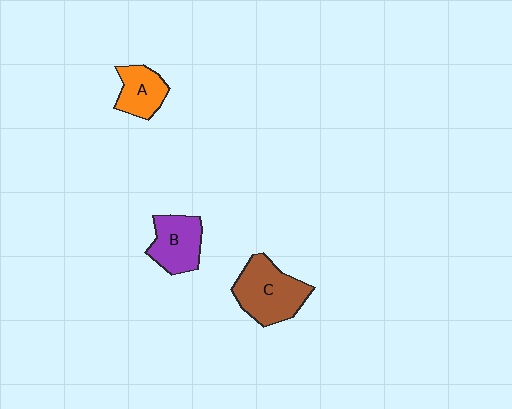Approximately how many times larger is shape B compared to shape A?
Approximately 1.2 times.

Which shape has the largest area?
Shape C (brown).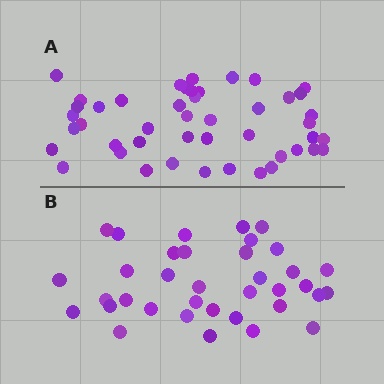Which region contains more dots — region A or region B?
Region A (the top region) has more dots.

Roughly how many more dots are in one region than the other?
Region A has roughly 10 or so more dots than region B.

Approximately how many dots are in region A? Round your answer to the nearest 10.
About 50 dots. (The exact count is 46, which rounds to 50.)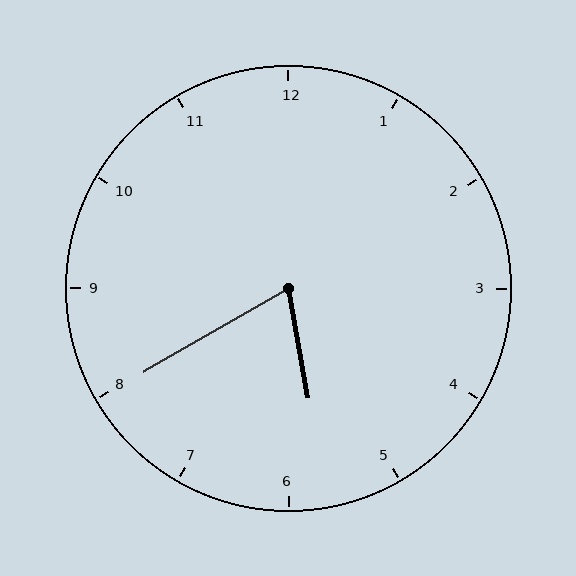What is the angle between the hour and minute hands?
Approximately 70 degrees.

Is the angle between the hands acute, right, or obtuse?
It is acute.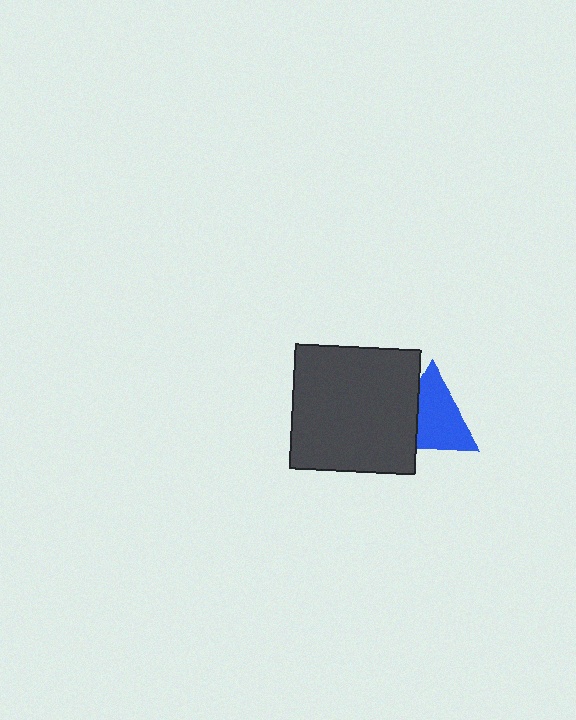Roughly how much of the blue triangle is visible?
Most of it is visible (roughly 69%).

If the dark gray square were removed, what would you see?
You would see the complete blue triangle.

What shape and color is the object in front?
The object in front is a dark gray square.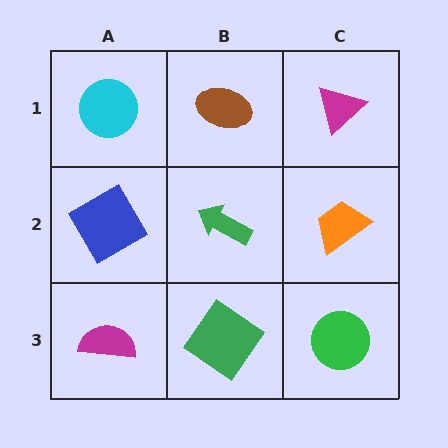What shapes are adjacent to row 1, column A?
A blue diamond (row 2, column A), a brown ellipse (row 1, column B).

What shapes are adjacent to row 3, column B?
A green arrow (row 2, column B), a magenta semicircle (row 3, column A), a green circle (row 3, column C).